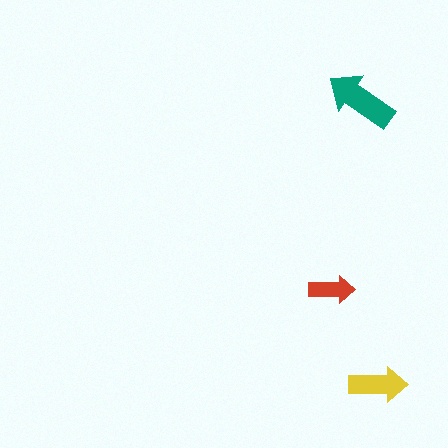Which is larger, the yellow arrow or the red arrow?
The yellow one.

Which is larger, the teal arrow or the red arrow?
The teal one.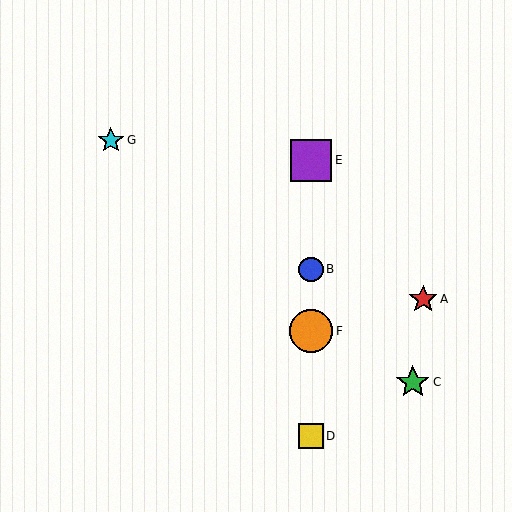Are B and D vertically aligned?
Yes, both are at x≈311.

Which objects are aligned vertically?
Objects B, D, E, F are aligned vertically.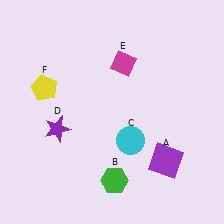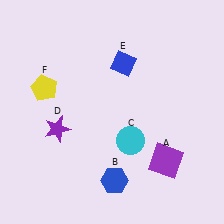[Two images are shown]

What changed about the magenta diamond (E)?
In Image 1, E is magenta. In Image 2, it changed to blue.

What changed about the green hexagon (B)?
In Image 1, B is green. In Image 2, it changed to blue.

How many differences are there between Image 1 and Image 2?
There are 2 differences between the two images.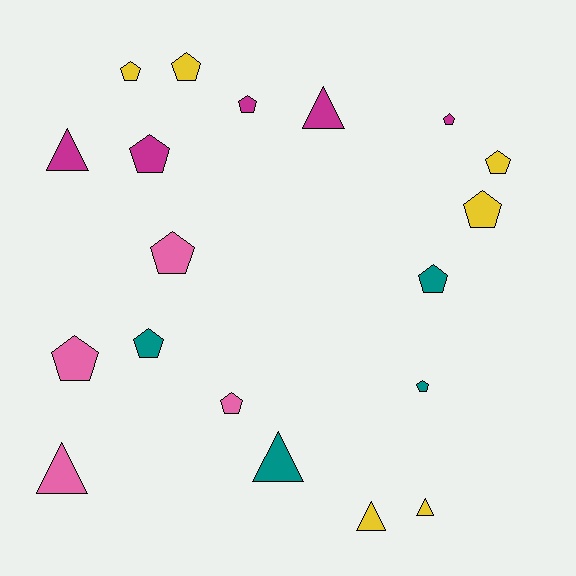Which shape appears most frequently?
Pentagon, with 13 objects.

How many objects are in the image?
There are 19 objects.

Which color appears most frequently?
Yellow, with 6 objects.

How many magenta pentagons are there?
There are 3 magenta pentagons.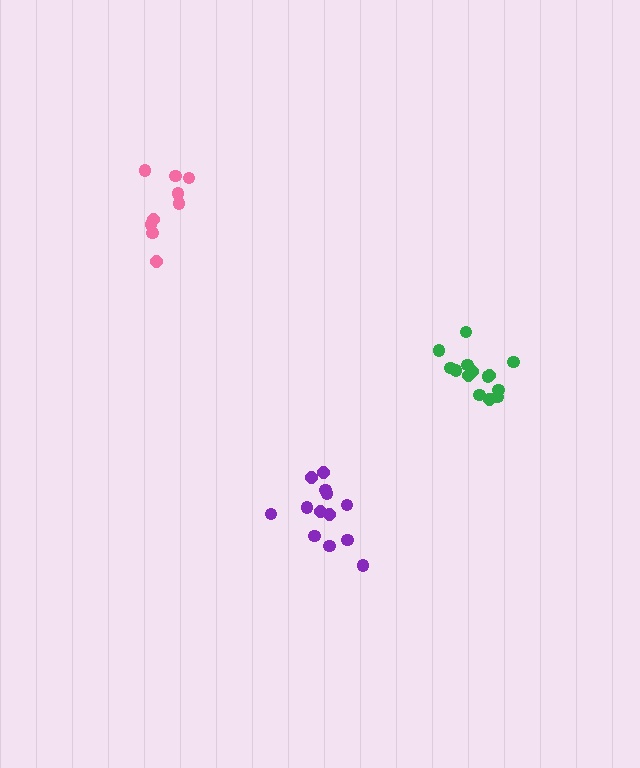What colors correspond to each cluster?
The clusters are colored: pink, purple, green.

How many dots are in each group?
Group 1: 9 dots, Group 2: 13 dots, Group 3: 14 dots (36 total).